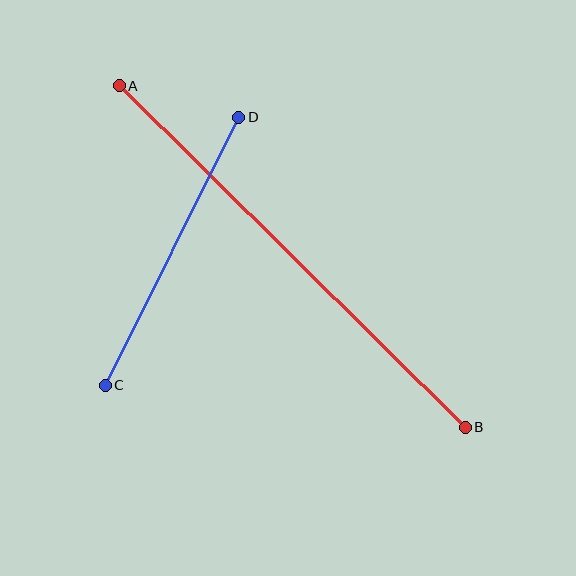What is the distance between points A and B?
The distance is approximately 486 pixels.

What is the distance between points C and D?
The distance is approximately 299 pixels.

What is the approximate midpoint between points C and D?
The midpoint is at approximately (172, 251) pixels.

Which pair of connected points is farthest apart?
Points A and B are farthest apart.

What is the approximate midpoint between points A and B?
The midpoint is at approximately (292, 256) pixels.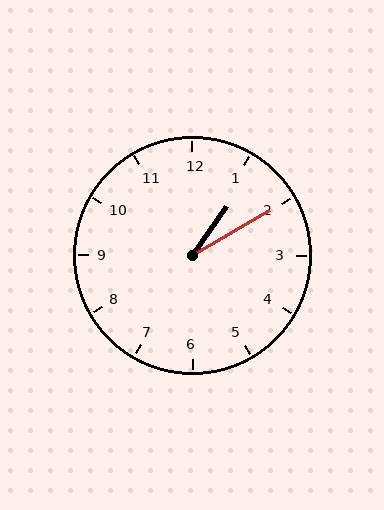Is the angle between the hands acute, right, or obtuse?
It is acute.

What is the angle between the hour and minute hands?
Approximately 25 degrees.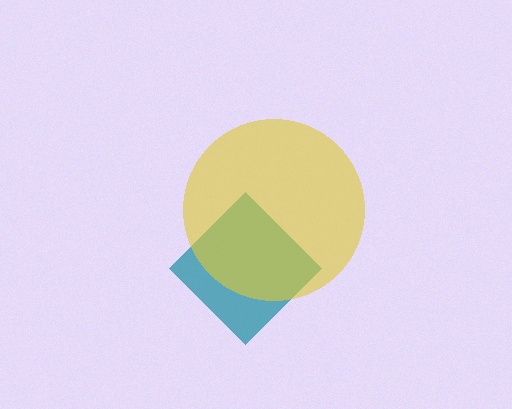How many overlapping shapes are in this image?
There are 2 overlapping shapes in the image.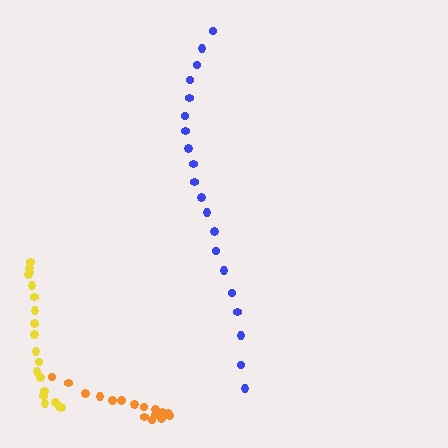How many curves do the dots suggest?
There are 3 distinct paths.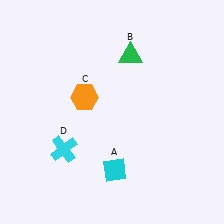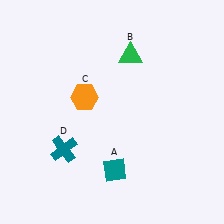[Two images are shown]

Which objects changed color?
A changed from cyan to teal. D changed from cyan to teal.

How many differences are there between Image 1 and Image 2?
There are 2 differences between the two images.